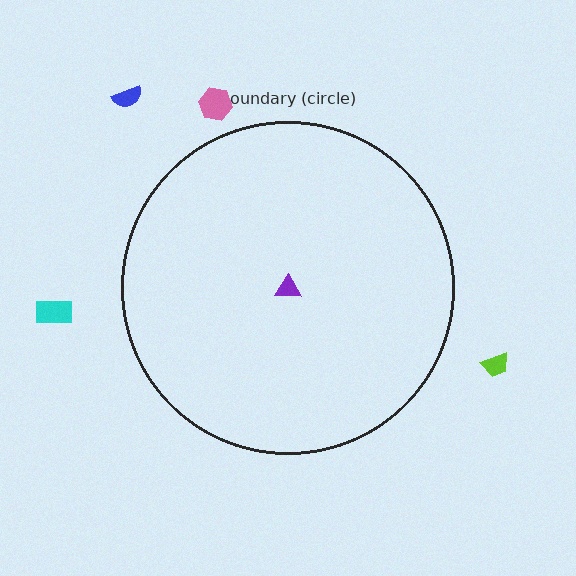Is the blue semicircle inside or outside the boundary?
Outside.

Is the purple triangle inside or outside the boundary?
Inside.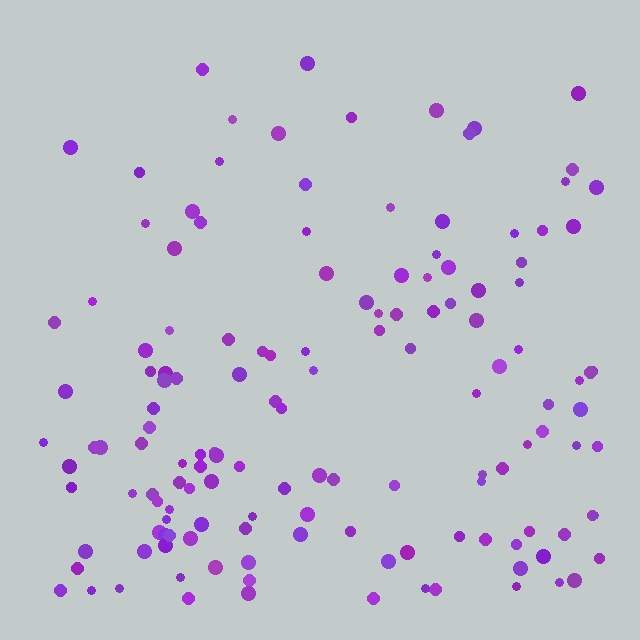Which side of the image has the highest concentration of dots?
The bottom.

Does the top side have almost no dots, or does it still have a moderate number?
Still a moderate number, just noticeably fewer than the bottom.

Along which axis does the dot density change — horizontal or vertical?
Vertical.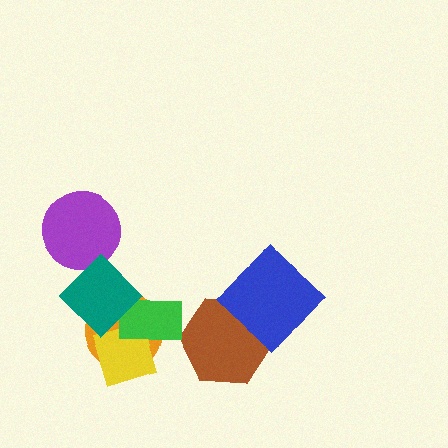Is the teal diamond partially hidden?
No, no other shape covers it.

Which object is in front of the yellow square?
The green rectangle is in front of the yellow square.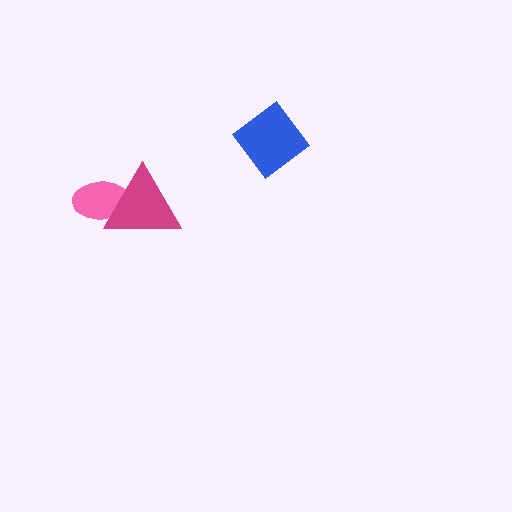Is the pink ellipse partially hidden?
Yes, it is partially covered by another shape.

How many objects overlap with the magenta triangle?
1 object overlaps with the magenta triangle.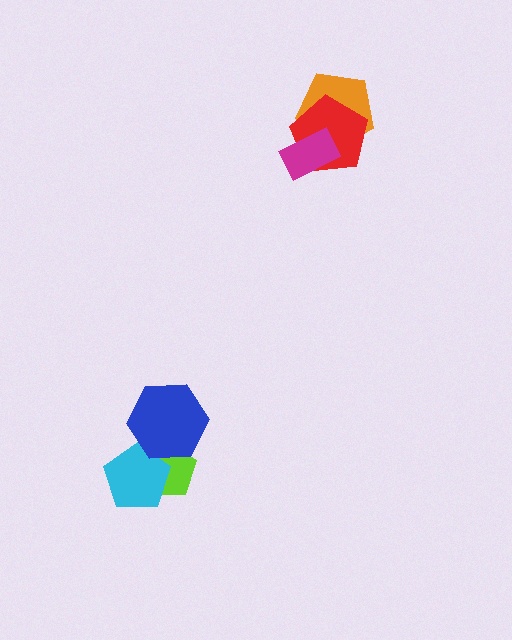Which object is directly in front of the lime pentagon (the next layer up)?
The cyan pentagon is directly in front of the lime pentagon.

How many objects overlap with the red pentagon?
2 objects overlap with the red pentagon.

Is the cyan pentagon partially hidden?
Yes, it is partially covered by another shape.